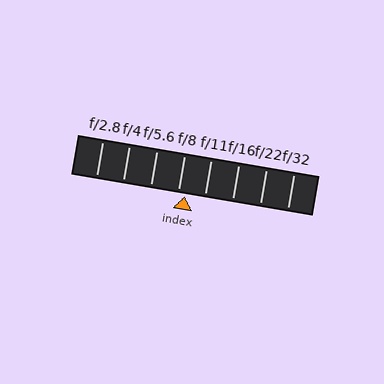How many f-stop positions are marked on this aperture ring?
There are 8 f-stop positions marked.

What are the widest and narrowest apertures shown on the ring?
The widest aperture shown is f/2.8 and the narrowest is f/32.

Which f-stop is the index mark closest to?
The index mark is closest to f/8.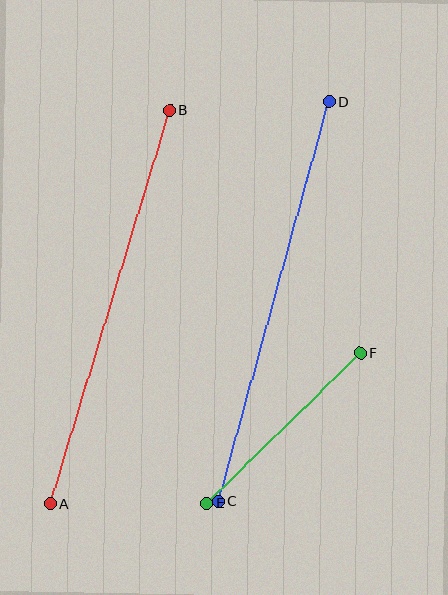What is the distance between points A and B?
The distance is approximately 411 pixels.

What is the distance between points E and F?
The distance is approximately 215 pixels.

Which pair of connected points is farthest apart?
Points C and D are farthest apart.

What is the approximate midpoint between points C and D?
The midpoint is at approximately (274, 301) pixels.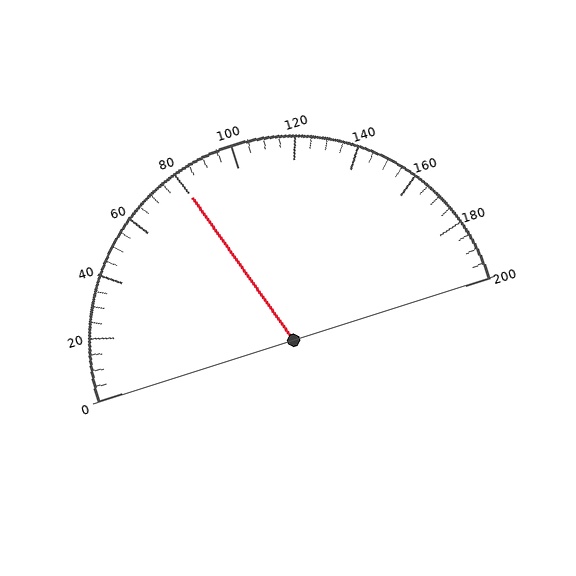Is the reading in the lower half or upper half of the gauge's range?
The reading is in the lower half of the range (0 to 200).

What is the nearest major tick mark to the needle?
The nearest major tick mark is 80.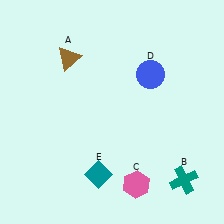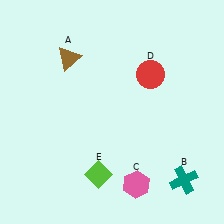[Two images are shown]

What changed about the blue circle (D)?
In Image 1, D is blue. In Image 2, it changed to red.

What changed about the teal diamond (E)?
In Image 1, E is teal. In Image 2, it changed to lime.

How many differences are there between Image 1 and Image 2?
There are 2 differences between the two images.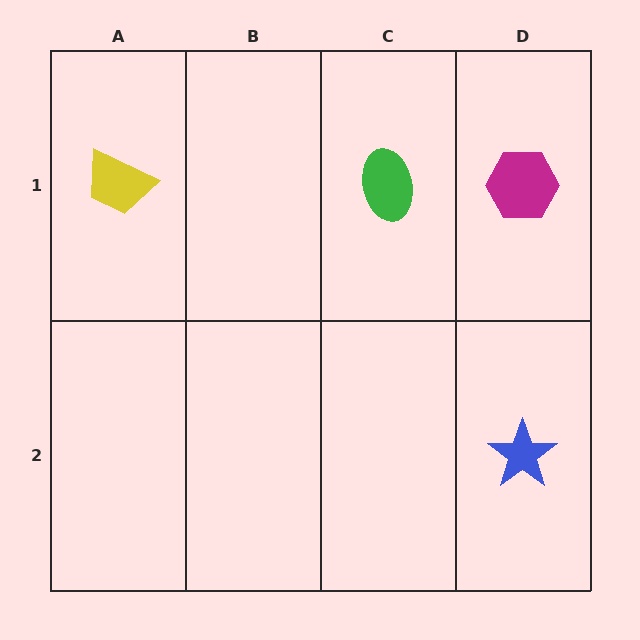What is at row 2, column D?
A blue star.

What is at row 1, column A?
A yellow trapezoid.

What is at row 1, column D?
A magenta hexagon.